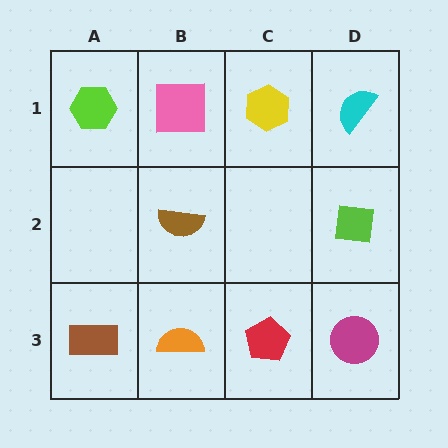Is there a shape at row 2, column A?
No, that cell is empty.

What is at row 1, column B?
A pink square.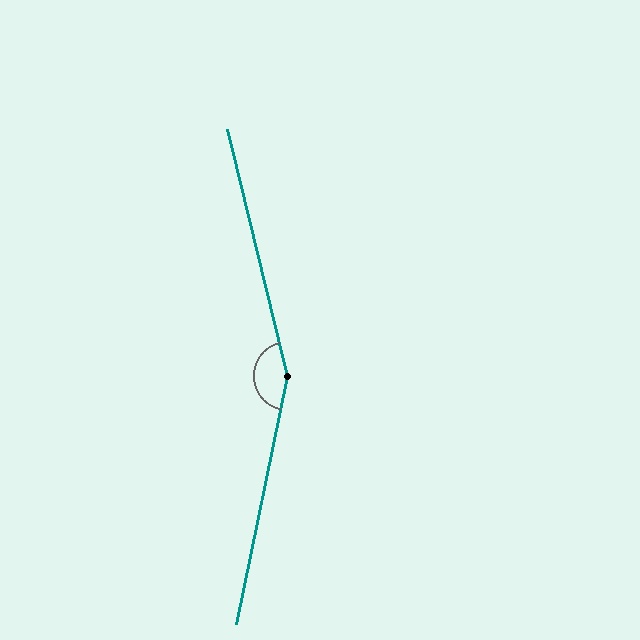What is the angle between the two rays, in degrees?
Approximately 155 degrees.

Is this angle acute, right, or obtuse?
It is obtuse.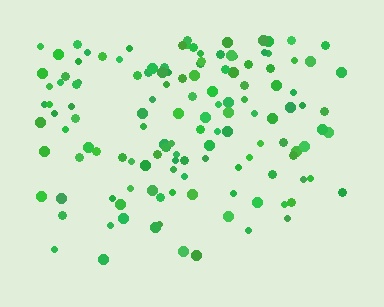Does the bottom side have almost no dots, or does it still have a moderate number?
Still a moderate number, just noticeably fewer than the top.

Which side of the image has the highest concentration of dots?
The top.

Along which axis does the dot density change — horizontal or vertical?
Vertical.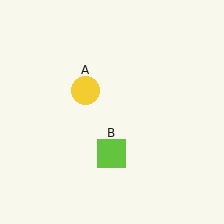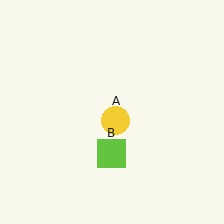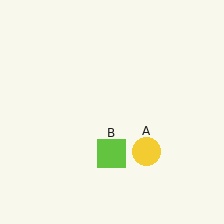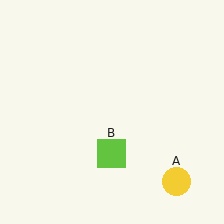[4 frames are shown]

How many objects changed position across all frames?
1 object changed position: yellow circle (object A).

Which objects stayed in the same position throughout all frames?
Lime square (object B) remained stationary.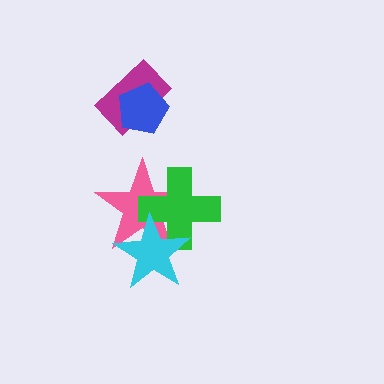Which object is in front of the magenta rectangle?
The blue pentagon is in front of the magenta rectangle.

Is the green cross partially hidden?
Yes, it is partially covered by another shape.